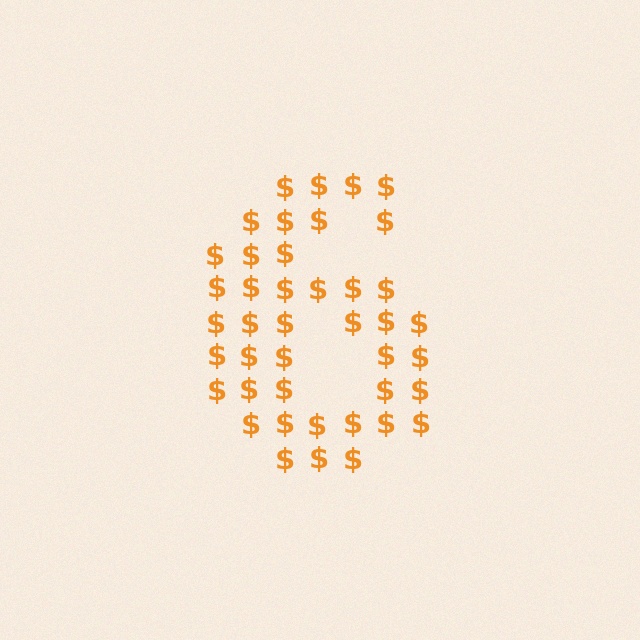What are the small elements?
The small elements are dollar signs.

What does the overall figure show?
The overall figure shows the digit 6.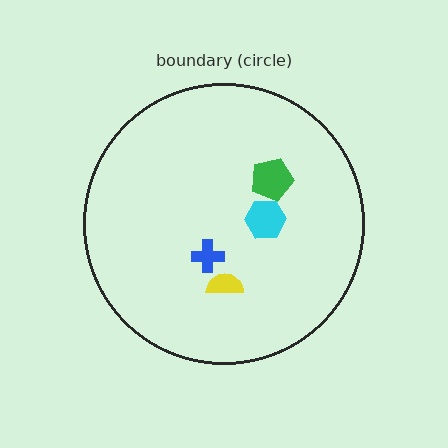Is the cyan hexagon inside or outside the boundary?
Inside.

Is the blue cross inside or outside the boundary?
Inside.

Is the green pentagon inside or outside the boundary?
Inside.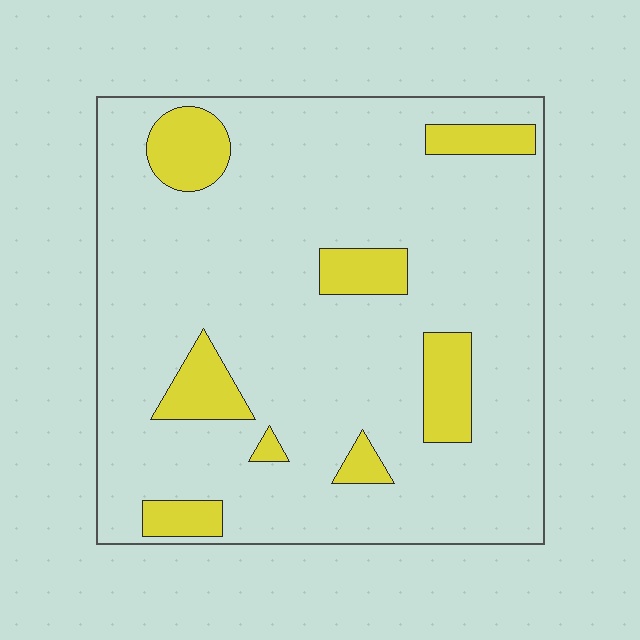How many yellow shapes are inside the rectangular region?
8.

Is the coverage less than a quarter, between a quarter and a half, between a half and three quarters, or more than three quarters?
Less than a quarter.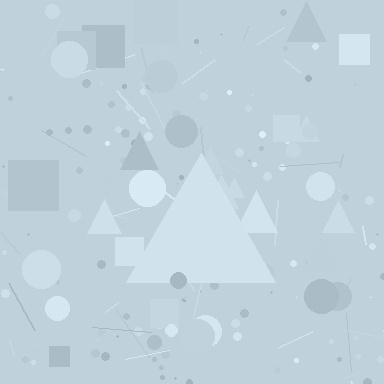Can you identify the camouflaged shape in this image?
The camouflaged shape is a triangle.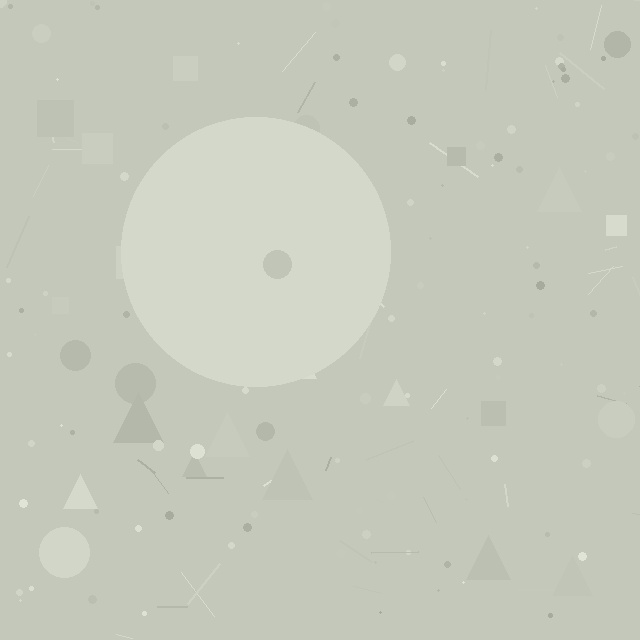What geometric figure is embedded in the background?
A circle is embedded in the background.